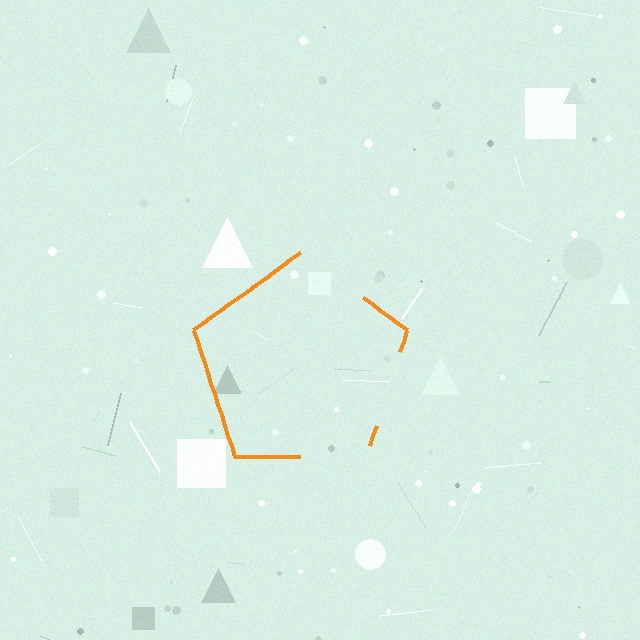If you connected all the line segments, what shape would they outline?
They would outline a pentagon.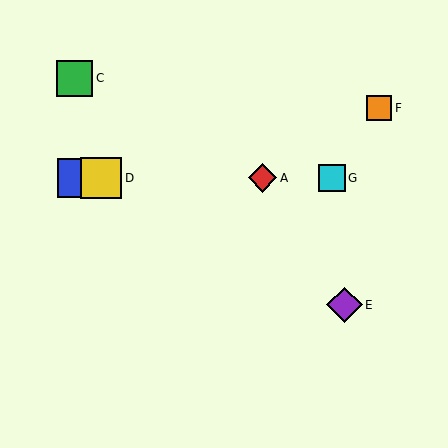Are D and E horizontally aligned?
No, D is at y≈178 and E is at y≈305.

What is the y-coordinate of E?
Object E is at y≈305.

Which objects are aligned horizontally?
Objects A, B, D, G are aligned horizontally.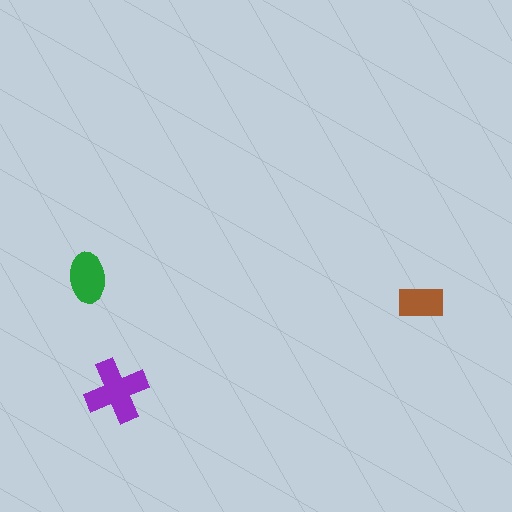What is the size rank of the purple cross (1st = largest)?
1st.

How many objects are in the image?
There are 3 objects in the image.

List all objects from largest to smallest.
The purple cross, the green ellipse, the brown rectangle.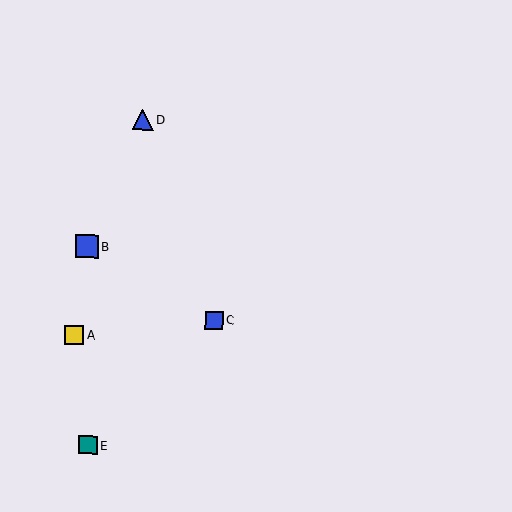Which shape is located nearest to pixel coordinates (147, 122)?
The blue triangle (labeled D) at (143, 119) is nearest to that location.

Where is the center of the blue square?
The center of the blue square is at (214, 321).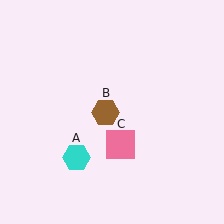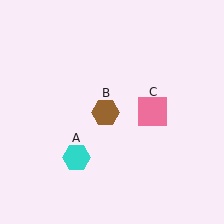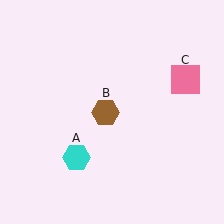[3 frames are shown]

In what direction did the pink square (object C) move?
The pink square (object C) moved up and to the right.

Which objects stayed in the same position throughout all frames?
Cyan hexagon (object A) and brown hexagon (object B) remained stationary.